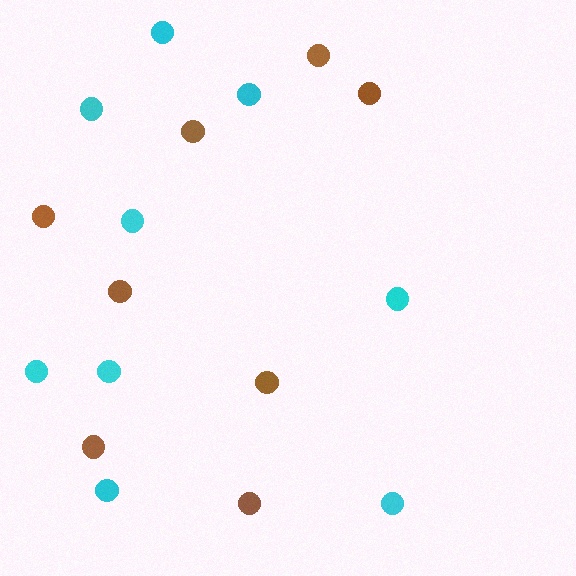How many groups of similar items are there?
There are 2 groups: one group of cyan circles (9) and one group of brown circles (8).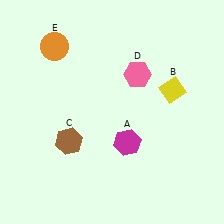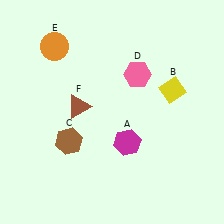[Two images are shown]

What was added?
A brown triangle (F) was added in Image 2.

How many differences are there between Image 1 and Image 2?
There is 1 difference between the two images.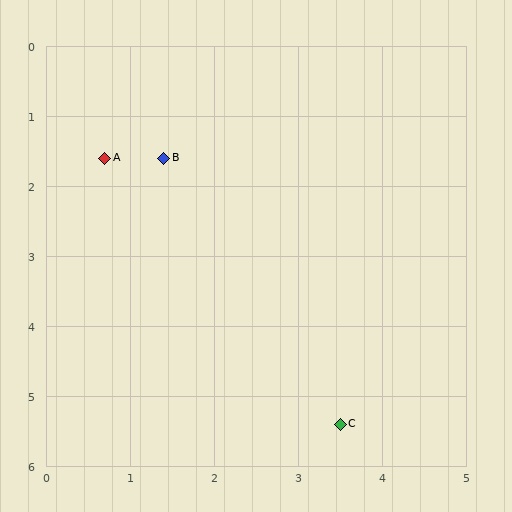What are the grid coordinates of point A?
Point A is at approximately (0.7, 1.6).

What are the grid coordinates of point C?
Point C is at approximately (3.5, 5.4).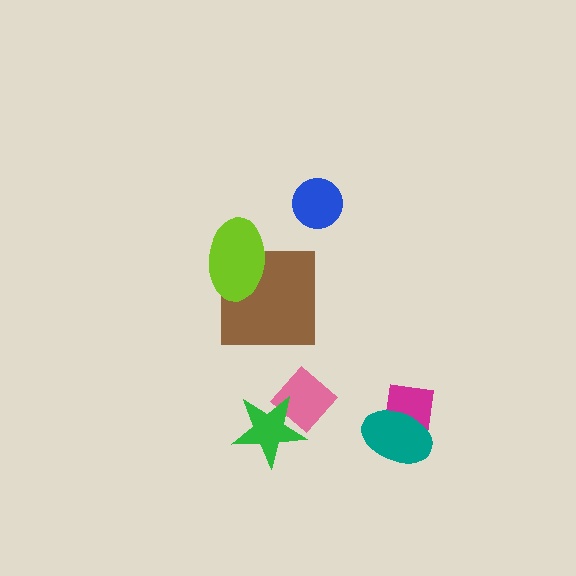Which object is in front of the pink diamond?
The green star is in front of the pink diamond.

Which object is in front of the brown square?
The lime ellipse is in front of the brown square.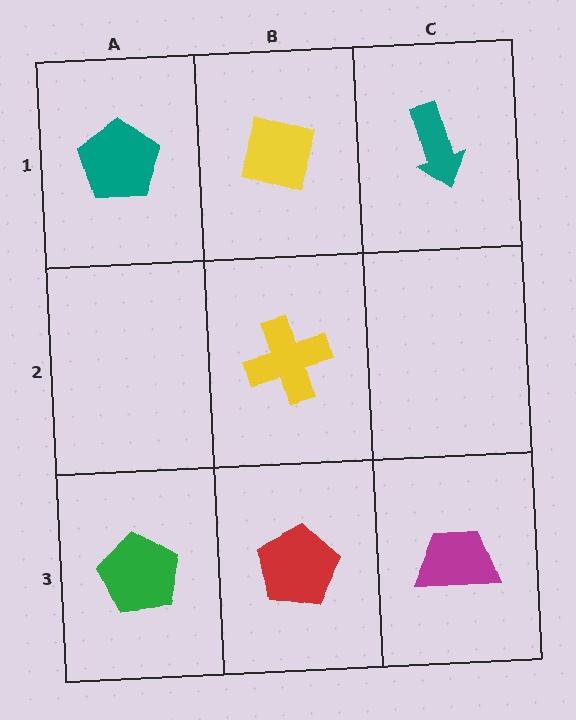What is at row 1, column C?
A teal arrow.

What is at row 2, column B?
A yellow cross.